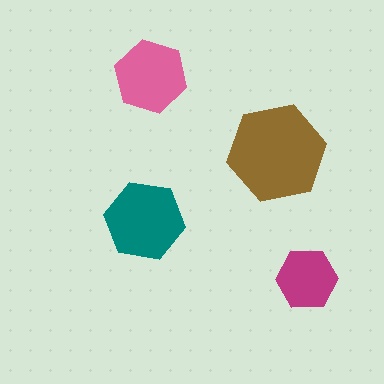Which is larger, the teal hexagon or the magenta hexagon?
The teal one.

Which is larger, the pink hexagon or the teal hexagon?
The teal one.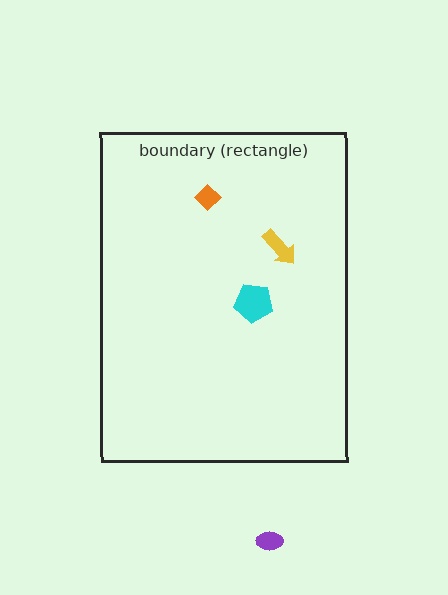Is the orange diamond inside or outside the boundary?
Inside.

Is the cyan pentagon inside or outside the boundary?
Inside.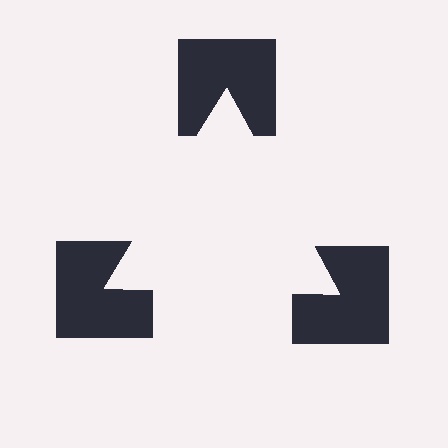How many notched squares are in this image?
There are 3 — one at each vertex of the illusory triangle.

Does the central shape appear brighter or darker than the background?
It typically appears slightly brighter than the background, even though no actual brightness change is drawn.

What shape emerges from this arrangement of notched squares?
An illusory triangle — its edges are inferred from the aligned wedge cuts in the notched squares, not physically drawn.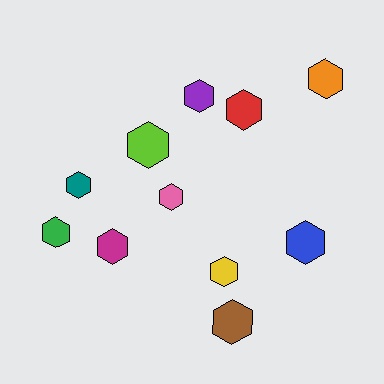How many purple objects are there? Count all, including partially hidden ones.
There is 1 purple object.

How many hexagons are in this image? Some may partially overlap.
There are 11 hexagons.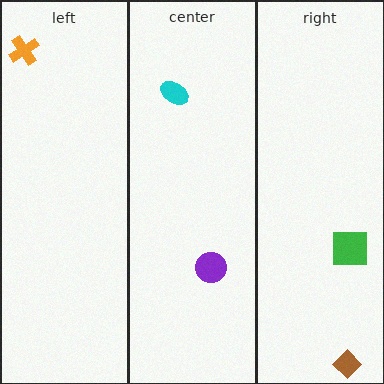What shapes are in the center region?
The purple circle, the cyan ellipse.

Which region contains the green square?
The right region.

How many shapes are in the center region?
2.